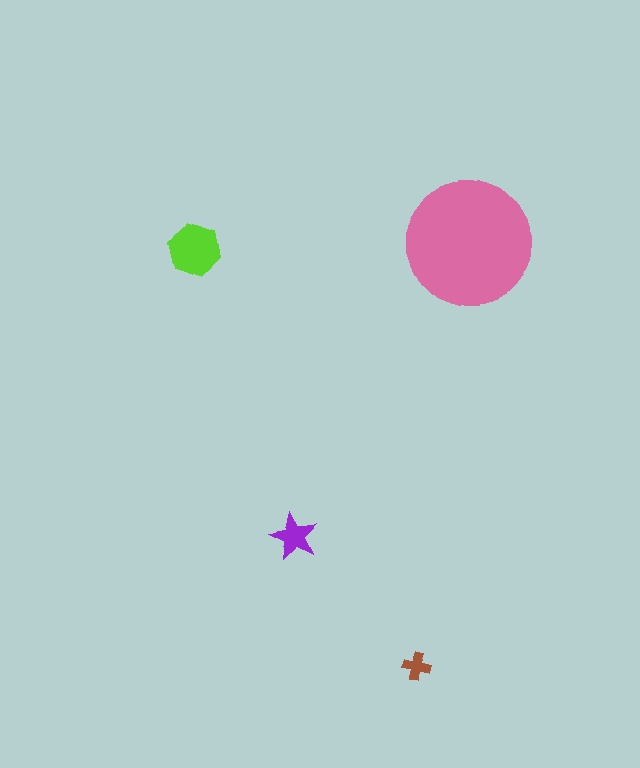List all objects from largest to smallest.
The pink circle, the lime hexagon, the purple star, the brown cross.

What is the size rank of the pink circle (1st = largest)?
1st.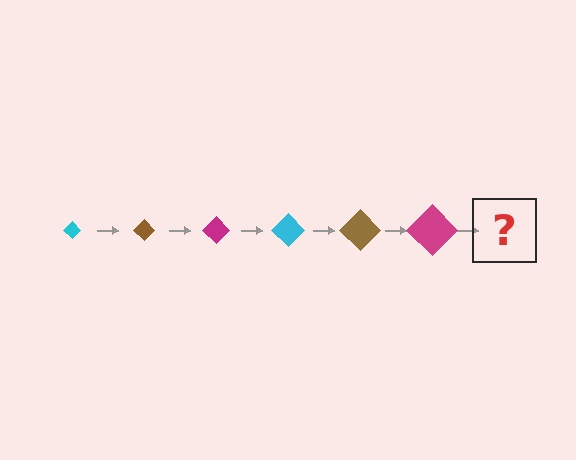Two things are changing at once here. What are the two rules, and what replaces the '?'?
The two rules are that the diamond grows larger each step and the color cycles through cyan, brown, and magenta. The '?' should be a cyan diamond, larger than the previous one.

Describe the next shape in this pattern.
It should be a cyan diamond, larger than the previous one.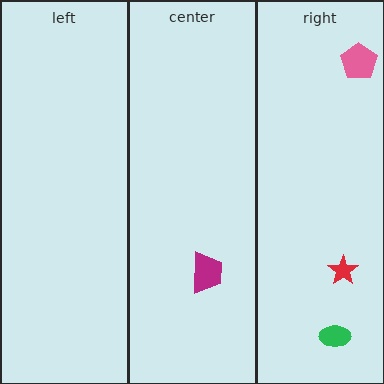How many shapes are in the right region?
3.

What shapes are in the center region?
The magenta trapezoid.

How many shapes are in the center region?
1.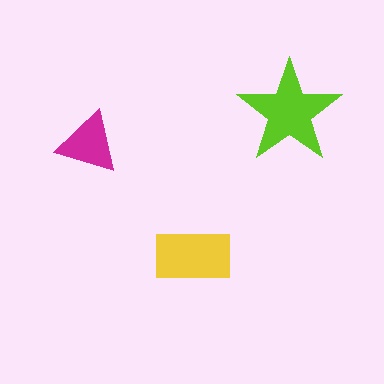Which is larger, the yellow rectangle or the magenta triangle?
The yellow rectangle.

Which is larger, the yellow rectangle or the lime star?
The lime star.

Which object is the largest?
The lime star.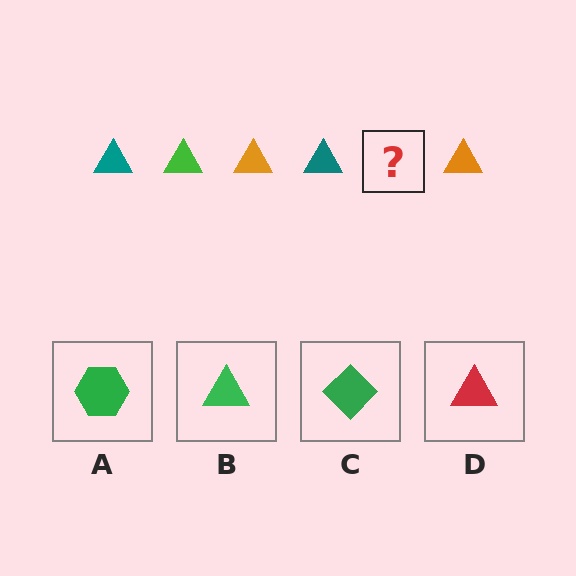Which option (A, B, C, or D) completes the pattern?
B.